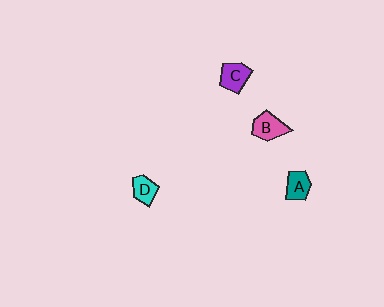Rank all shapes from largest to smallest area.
From largest to smallest: C (purple), B (pink), A (teal), D (cyan).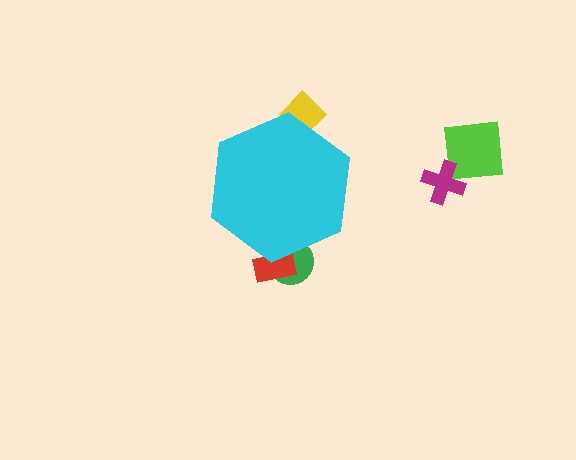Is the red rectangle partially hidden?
Yes, the red rectangle is partially hidden behind the cyan hexagon.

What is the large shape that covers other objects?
A cyan hexagon.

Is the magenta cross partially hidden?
No, the magenta cross is fully visible.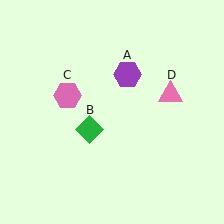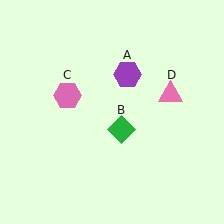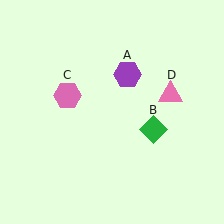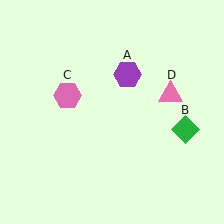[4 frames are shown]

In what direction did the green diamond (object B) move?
The green diamond (object B) moved right.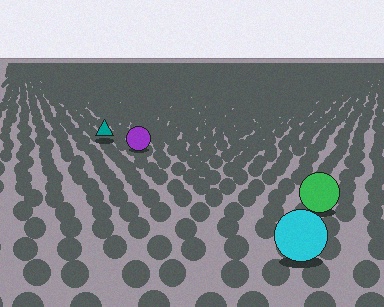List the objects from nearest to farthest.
From nearest to farthest: the cyan circle, the green circle, the purple circle, the teal triangle.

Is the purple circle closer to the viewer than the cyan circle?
No. The cyan circle is closer — you can tell from the texture gradient: the ground texture is coarser near it.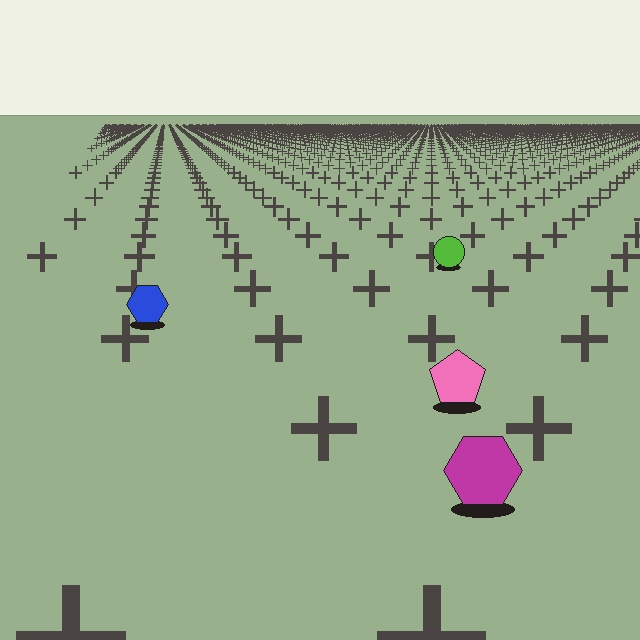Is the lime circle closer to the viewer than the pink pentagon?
No. The pink pentagon is closer — you can tell from the texture gradient: the ground texture is coarser near it.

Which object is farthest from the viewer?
The lime circle is farthest from the viewer. It appears smaller and the ground texture around it is denser.